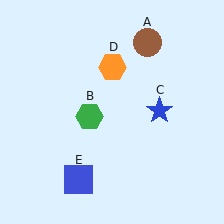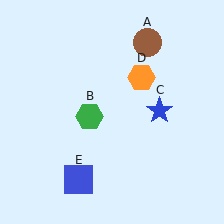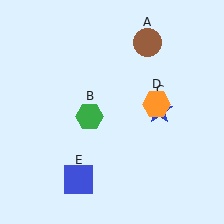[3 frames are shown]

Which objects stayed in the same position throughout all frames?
Brown circle (object A) and green hexagon (object B) and blue star (object C) and blue square (object E) remained stationary.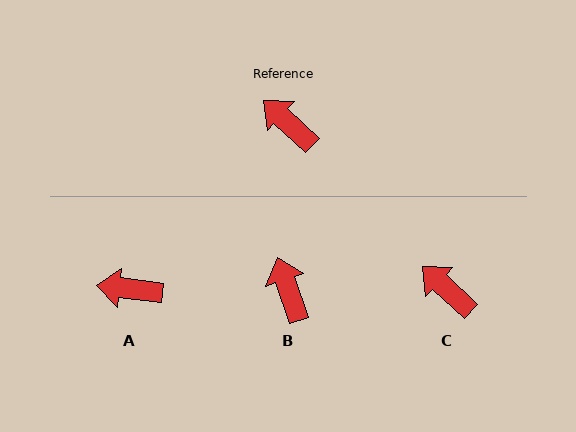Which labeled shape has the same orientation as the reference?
C.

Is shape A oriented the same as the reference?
No, it is off by about 36 degrees.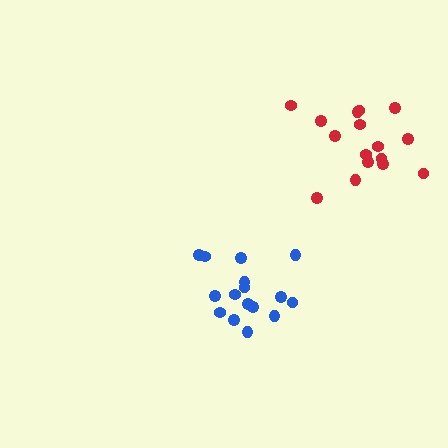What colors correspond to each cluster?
The clusters are colored: red, blue.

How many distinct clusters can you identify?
There are 2 distinct clusters.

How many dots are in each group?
Group 1: 16 dots, Group 2: 16 dots (32 total).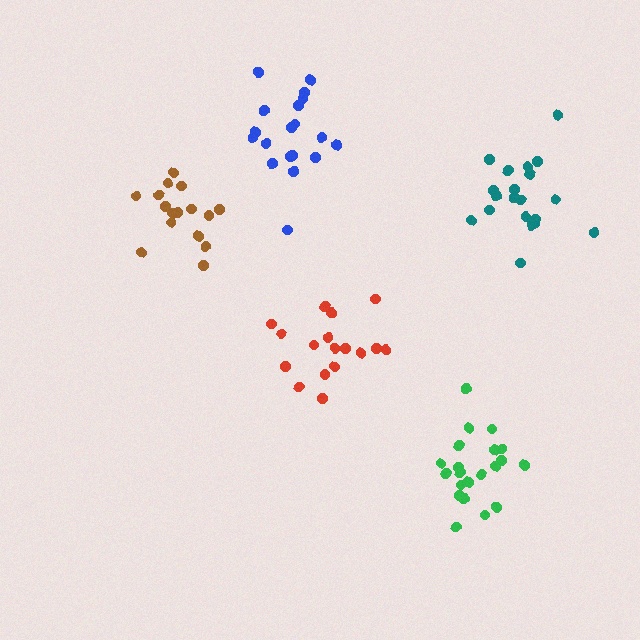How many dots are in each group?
Group 1: 16 dots, Group 2: 17 dots, Group 3: 21 dots, Group 4: 20 dots, Group 5: 19 dots (93 total).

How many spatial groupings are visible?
There are 5 spatial groupings.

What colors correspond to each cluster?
The clusters are colored: brown, red, green, teal, blue.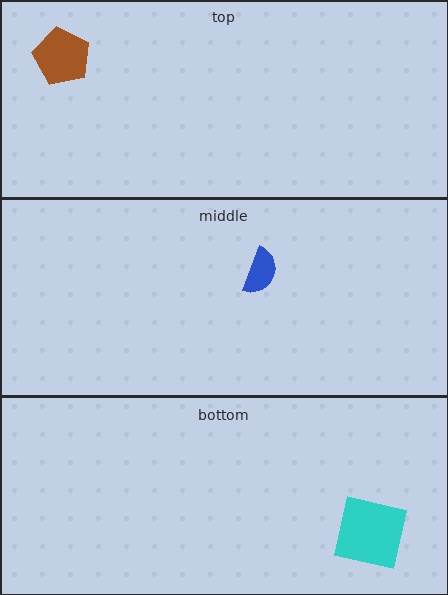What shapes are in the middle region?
The blue semicircle.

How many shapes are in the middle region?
1.